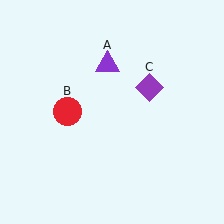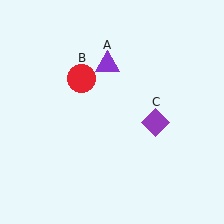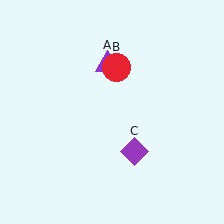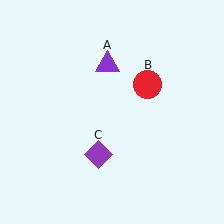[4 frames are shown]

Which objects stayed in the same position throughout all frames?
Purple triangle (object A) remained stationary.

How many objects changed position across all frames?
2 objects changed position: red circle (object B), purple diamond (object C).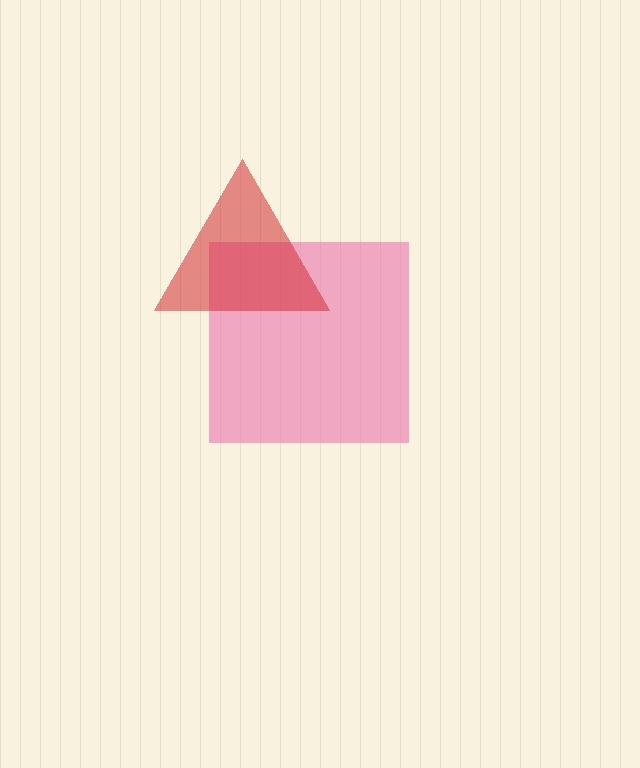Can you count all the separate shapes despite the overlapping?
Yes, there are 2 separate shapes.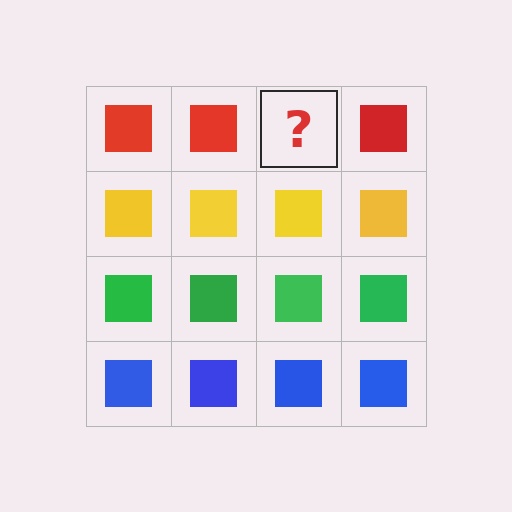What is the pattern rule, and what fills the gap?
The rule is that each row has a consistent color. The gap should be filled with a red square.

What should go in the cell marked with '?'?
The missing cell should contain a red square.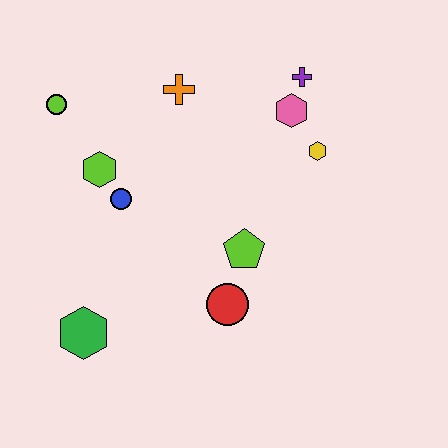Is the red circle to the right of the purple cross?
No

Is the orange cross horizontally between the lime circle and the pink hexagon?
Yes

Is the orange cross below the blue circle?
No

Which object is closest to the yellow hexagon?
The pink hexagon is closest to the yellow hexagon.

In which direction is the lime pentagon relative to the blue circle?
The lime pentagon is to the right of the blue circle.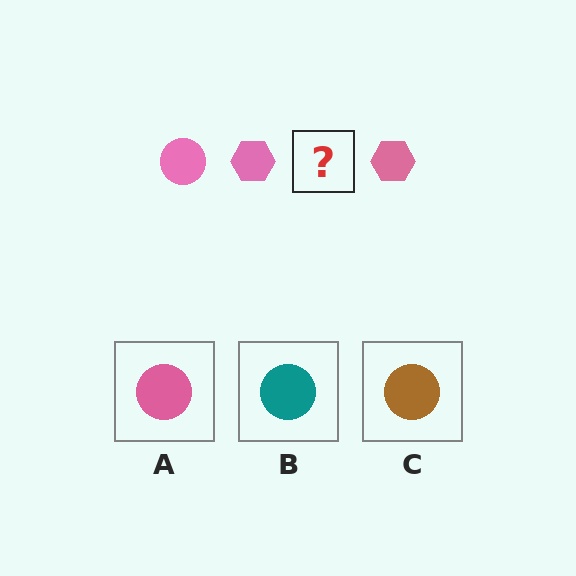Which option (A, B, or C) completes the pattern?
A.